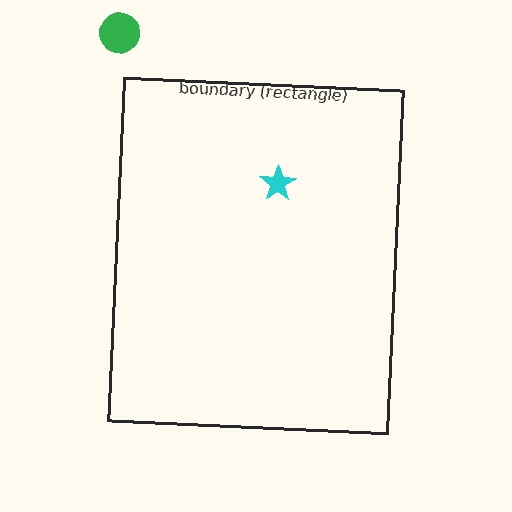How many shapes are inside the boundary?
1 inside, 1 outside.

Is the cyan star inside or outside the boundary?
Inside.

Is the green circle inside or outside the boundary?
Outside.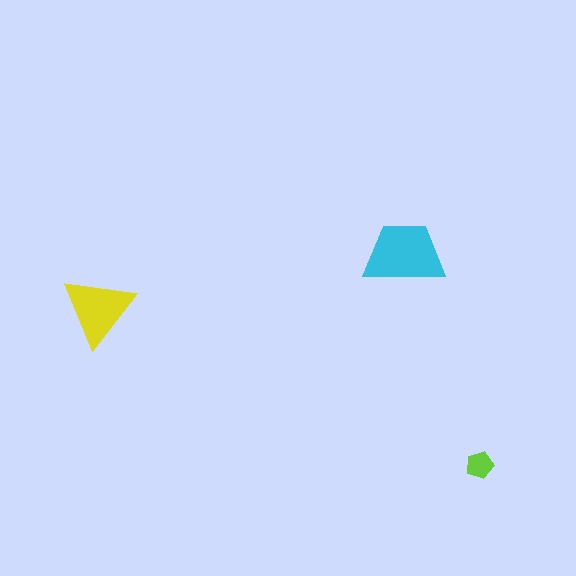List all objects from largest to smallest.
The cyan trapezoid, the yellow triangle, the lime pentagon.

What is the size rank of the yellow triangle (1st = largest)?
2nd.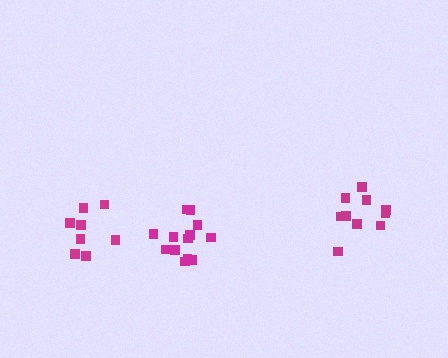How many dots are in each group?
Group 1: 13 dots, Group 2: 8 dots, Group 3: 10 dots (31 total).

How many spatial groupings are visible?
There are 3 spatial groupings.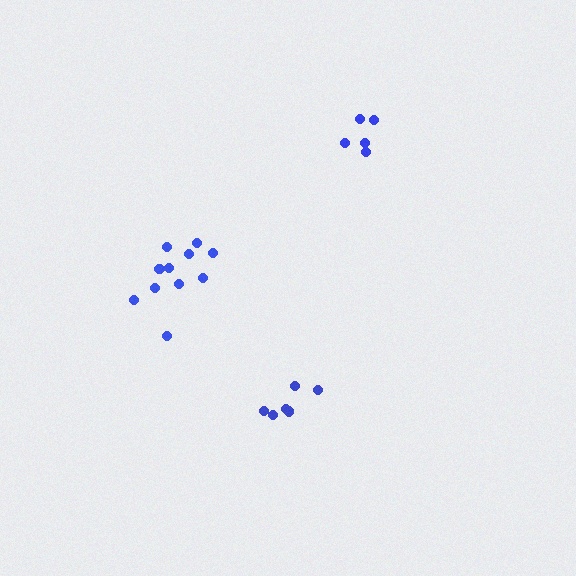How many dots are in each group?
Group 1: 5 dots, Group 2: 6 dots, Group 3: 11 dots (22 total).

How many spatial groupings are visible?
There are 3 spatial groupings.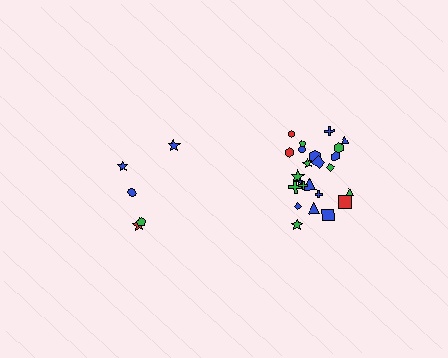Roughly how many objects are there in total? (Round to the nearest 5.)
Roughly 30 objects in total.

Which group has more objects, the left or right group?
The right group.